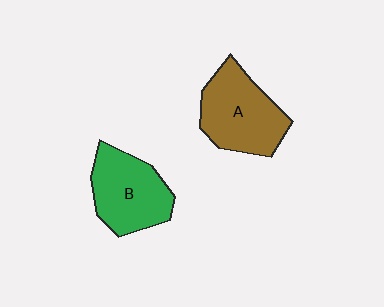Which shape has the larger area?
Shape A (brown).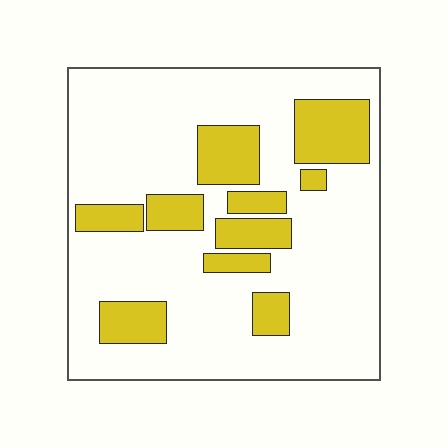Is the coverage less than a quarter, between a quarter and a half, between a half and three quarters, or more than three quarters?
Less than a quarter.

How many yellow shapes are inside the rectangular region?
10.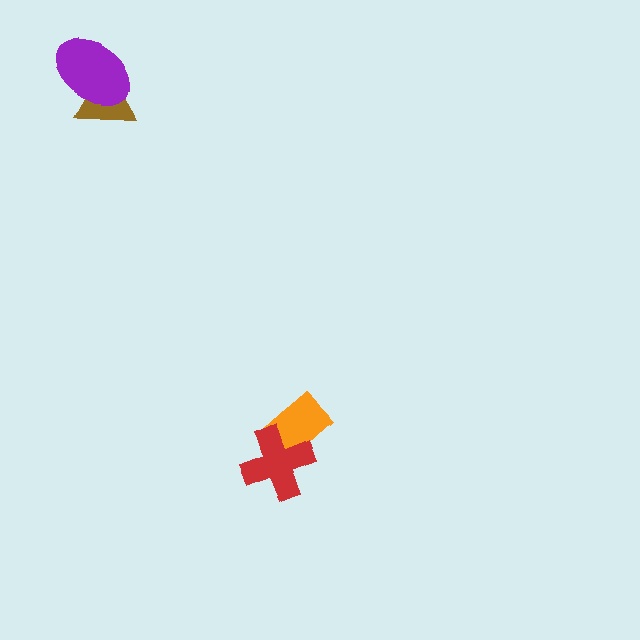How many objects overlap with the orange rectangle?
1 object overlaps with the orange rectangle.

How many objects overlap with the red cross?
1 object overlaps with the red cross.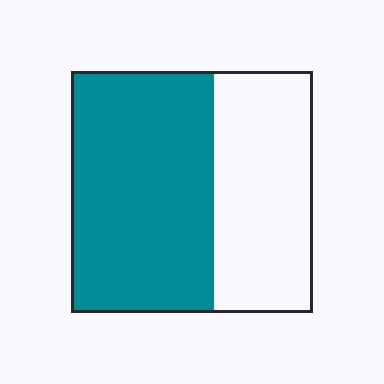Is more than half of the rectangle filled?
Yes.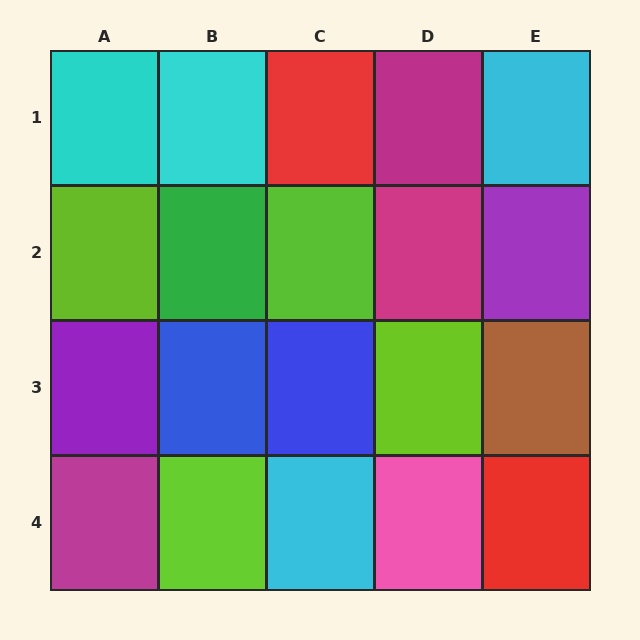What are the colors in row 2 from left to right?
Lime, green, lime, magenta, purple.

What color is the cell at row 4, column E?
Red.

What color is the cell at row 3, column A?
Purple.